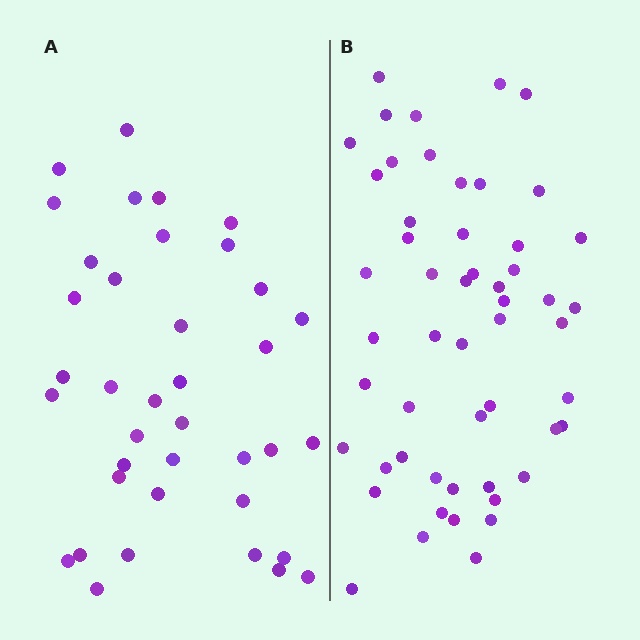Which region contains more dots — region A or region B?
Region B (the right region) has more dots.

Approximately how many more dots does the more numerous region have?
Region B has approximately 15 more dots than region A.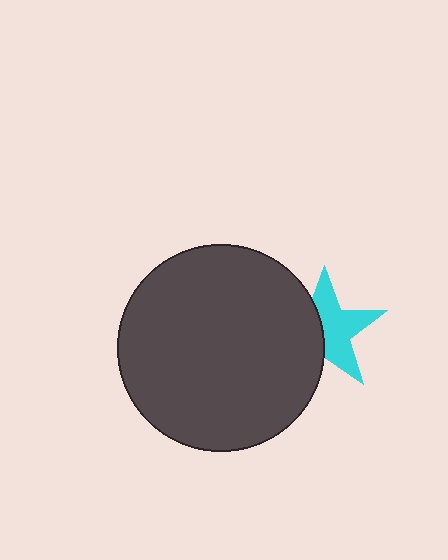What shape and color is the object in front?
The object in front is a dark gray circle.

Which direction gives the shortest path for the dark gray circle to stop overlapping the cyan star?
Moving left gives the shortest separation.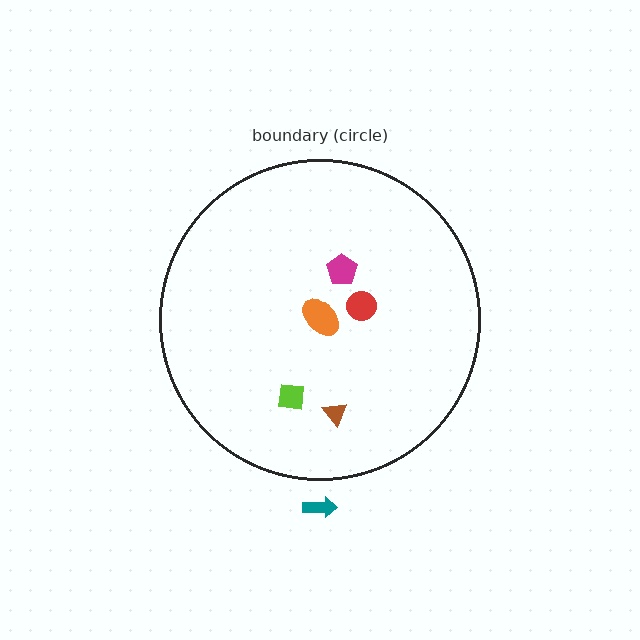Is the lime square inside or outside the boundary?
Inside.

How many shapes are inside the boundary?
5 inside, 1 outside.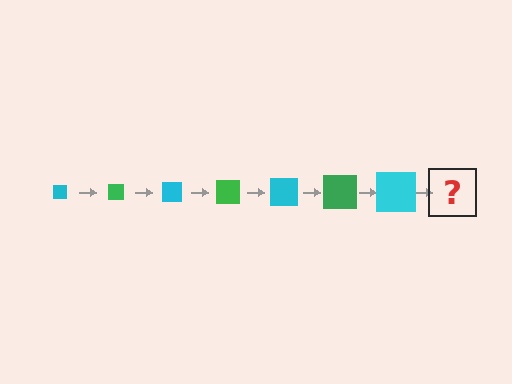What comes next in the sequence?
The next element should be a green square, larger than the previous one.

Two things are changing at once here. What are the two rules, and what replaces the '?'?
The two rules are that the square grows larger each step and the color cycles through cyan and green. The '?' should be a green square, larger than the previous one.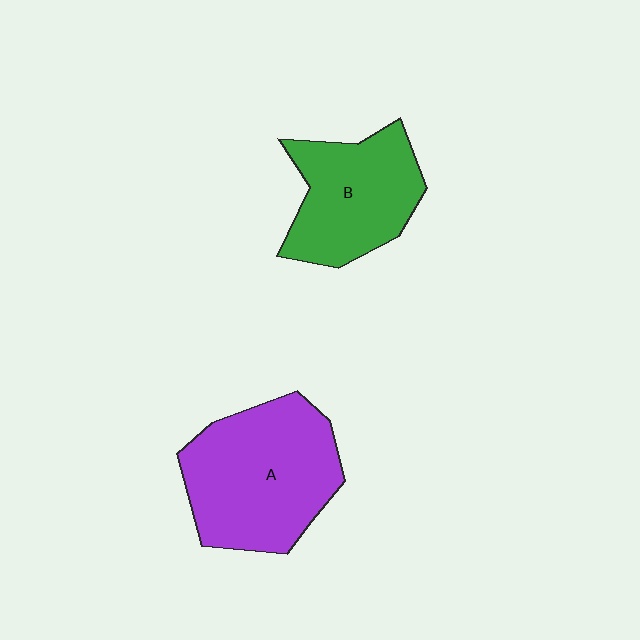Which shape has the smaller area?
Shape B (green).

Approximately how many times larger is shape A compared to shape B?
Approximately 1.3 times.